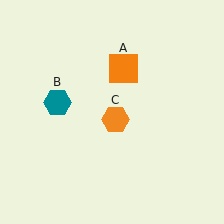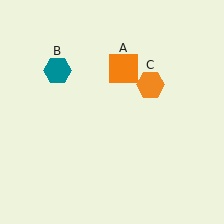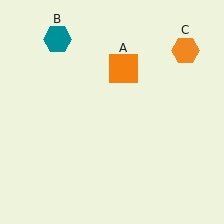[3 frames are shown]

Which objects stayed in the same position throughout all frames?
Orange square (object A) remained stationary.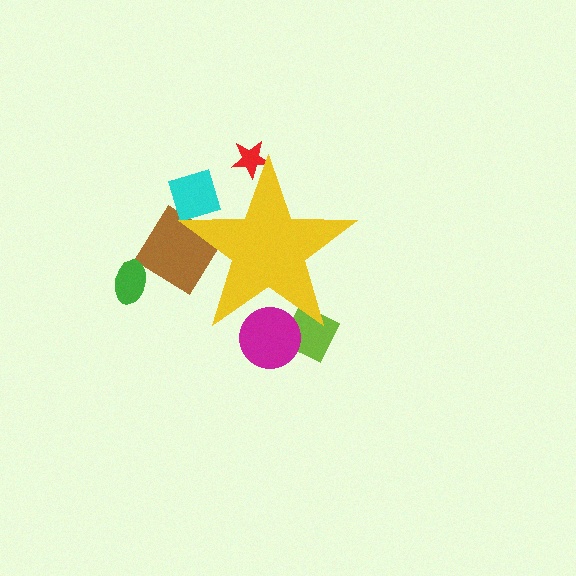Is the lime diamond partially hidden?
Yes, the lime diamond is partially hidden behind the yellow star.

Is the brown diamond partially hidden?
Yes, the brown diamond is partially hidden behind the yellow star.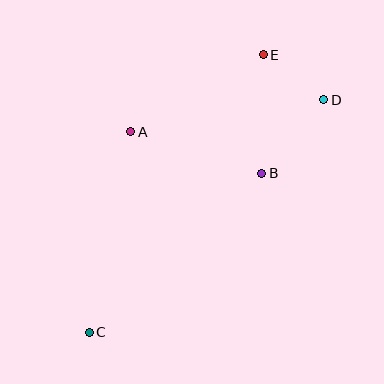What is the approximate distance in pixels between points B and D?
The distance between B and D is approximately 97 pixels.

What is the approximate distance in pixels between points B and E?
The distance between B and E is approximately 118 pixels.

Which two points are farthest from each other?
Points C and D are farthest from each other.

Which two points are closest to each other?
Points D and E are closest to each other.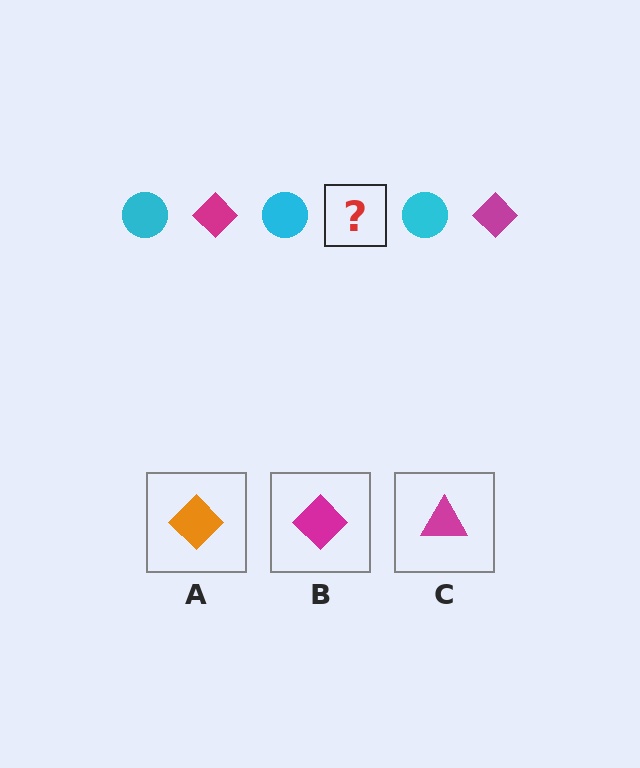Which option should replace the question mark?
Option B.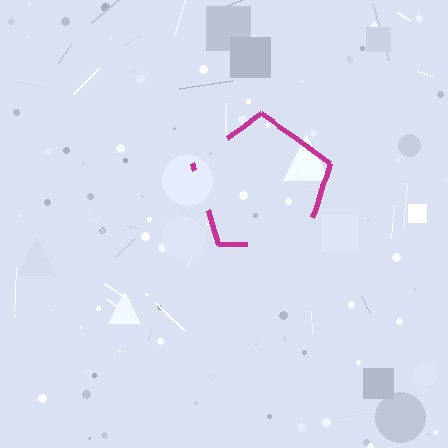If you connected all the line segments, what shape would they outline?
They would outline a pentagon.